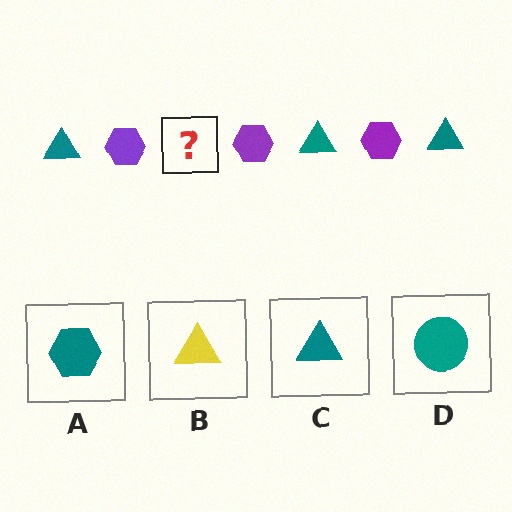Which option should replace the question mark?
Option C.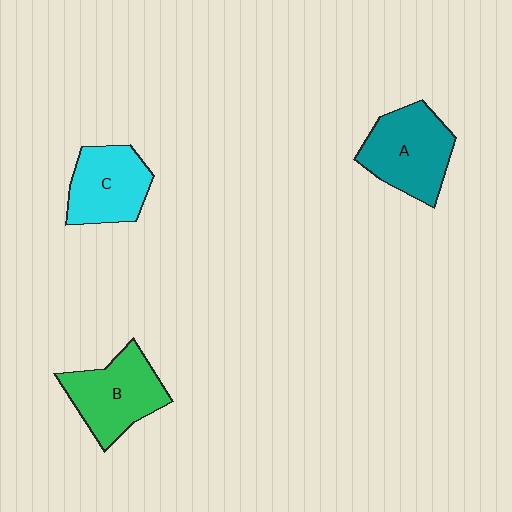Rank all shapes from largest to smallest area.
From largest to smallest: A (teal), B (green), C (cyan).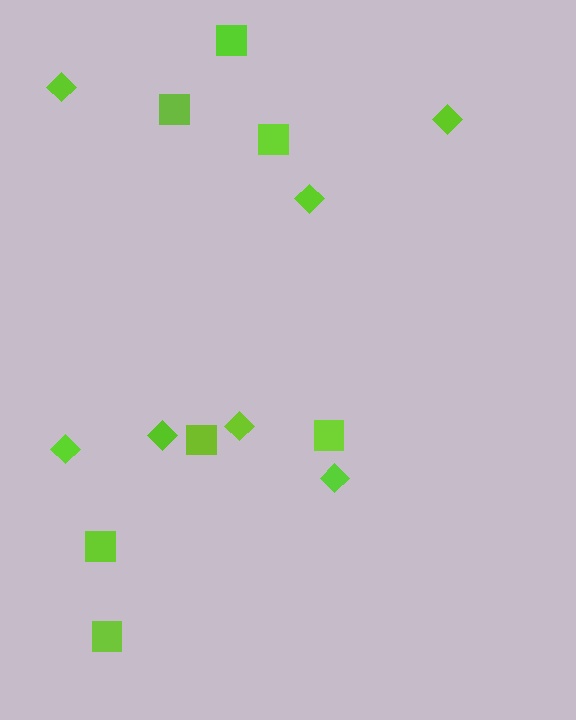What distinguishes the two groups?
There are 2 groups: one group of diamonds (7) and one group of squares (7).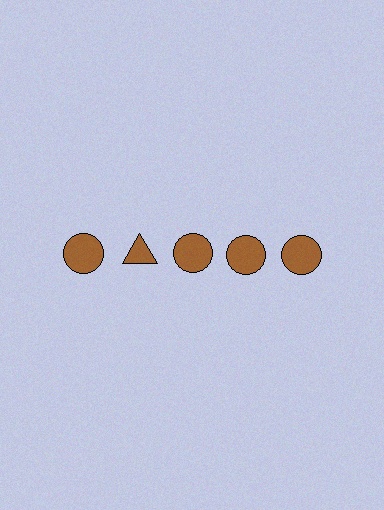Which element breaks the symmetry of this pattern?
The brown triangle in the top row, second from left column breaks the symmetry. All other shapes are brown circles.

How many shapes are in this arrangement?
There are 5 shapes arranged in a grid pattern.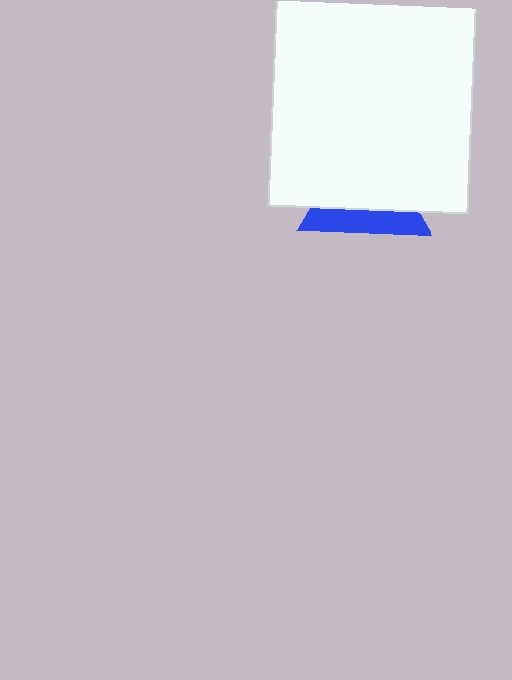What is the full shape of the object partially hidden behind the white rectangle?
The partially hidden object is a blue triangle.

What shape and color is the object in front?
The object in front is a white rectangle.